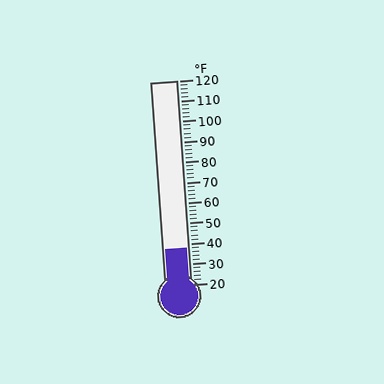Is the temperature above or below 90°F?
The temperature is below 90°F.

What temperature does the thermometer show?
The thermometer shows approximately 38°F.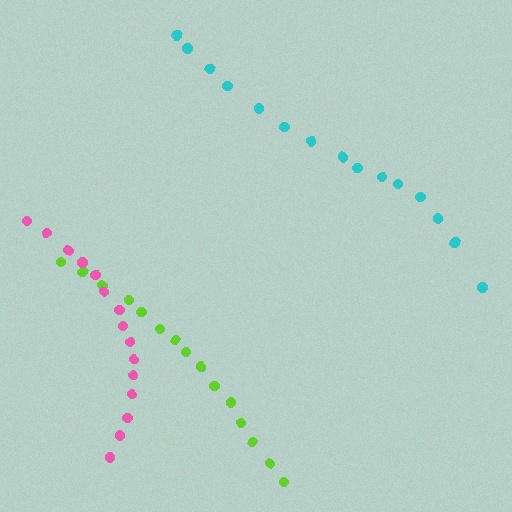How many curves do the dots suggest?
There are 3 distinct paths.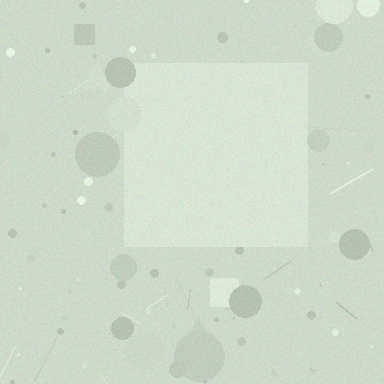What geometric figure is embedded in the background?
A square is embedded in the background.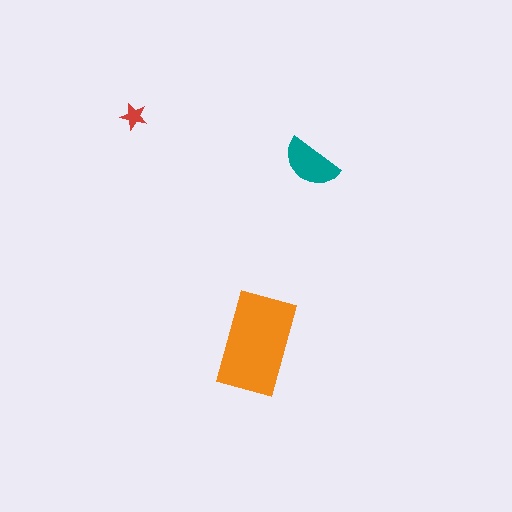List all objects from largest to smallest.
The orange rectangle, the teal semicircle, the red star.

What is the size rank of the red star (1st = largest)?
3rd.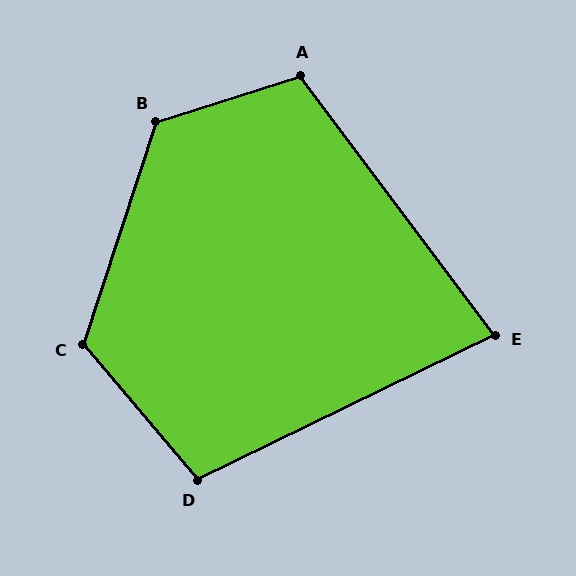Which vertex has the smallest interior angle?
E, at approximately 79 degrees.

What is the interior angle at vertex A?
Approximately 109 degrees (obtuse).